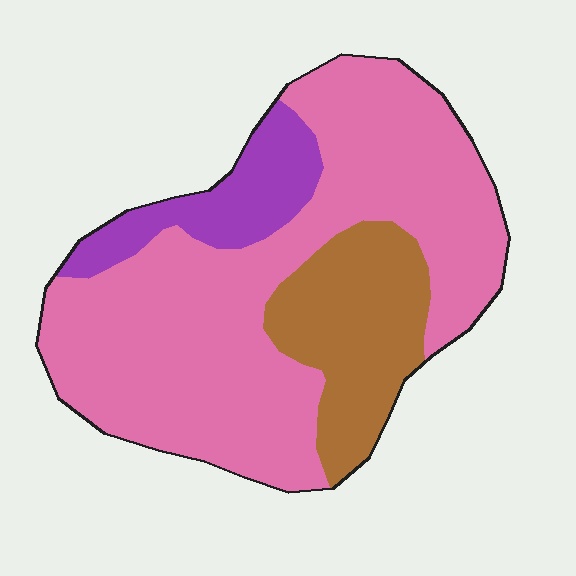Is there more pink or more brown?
Pink.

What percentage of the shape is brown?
Brown covers roughly 20% of the shape.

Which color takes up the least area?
Purple, at roughly 15%.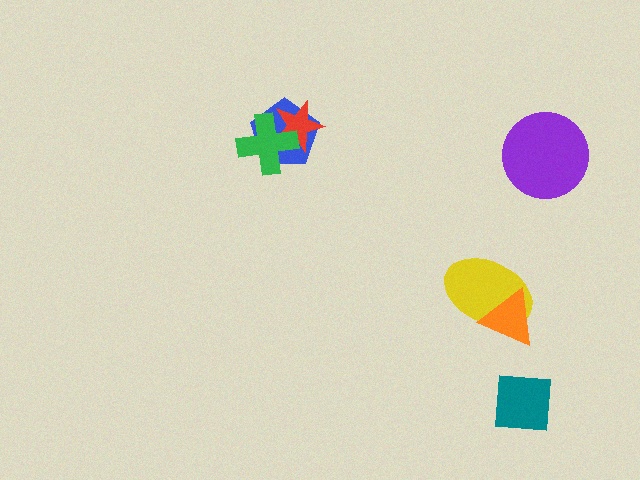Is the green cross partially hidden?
No, no other shape covers it.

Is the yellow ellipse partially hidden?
Yes, it is partially covered by another shape.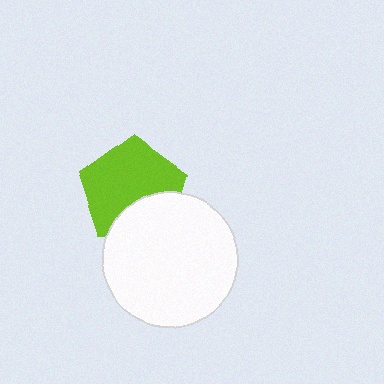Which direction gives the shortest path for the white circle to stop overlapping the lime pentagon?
Moving down gives the shortest separation.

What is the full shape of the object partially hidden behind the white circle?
The partially hidden object is a lime pentagon.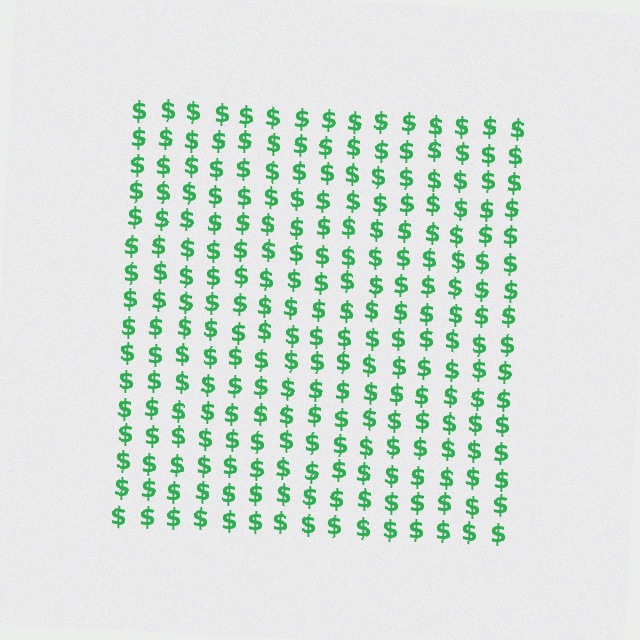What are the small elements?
The small elements are dollar signs.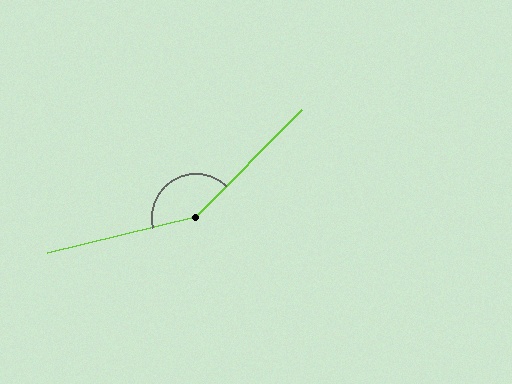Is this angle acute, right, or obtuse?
It is obtuse.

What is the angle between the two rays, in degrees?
Approximately 148 degrees.